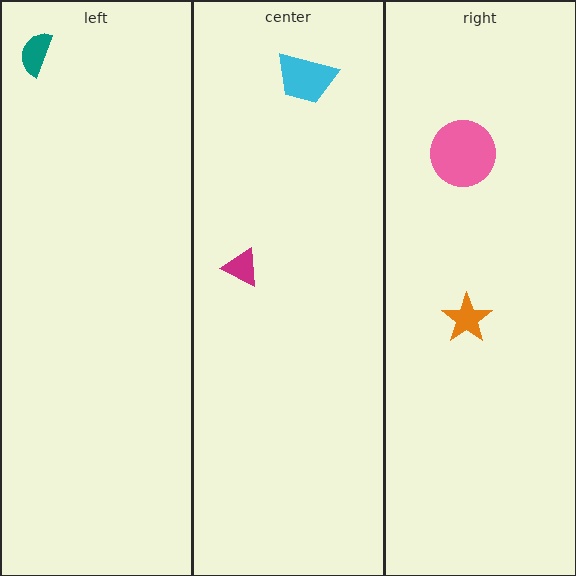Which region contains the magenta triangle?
The center region.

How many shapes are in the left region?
1.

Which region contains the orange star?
The right region.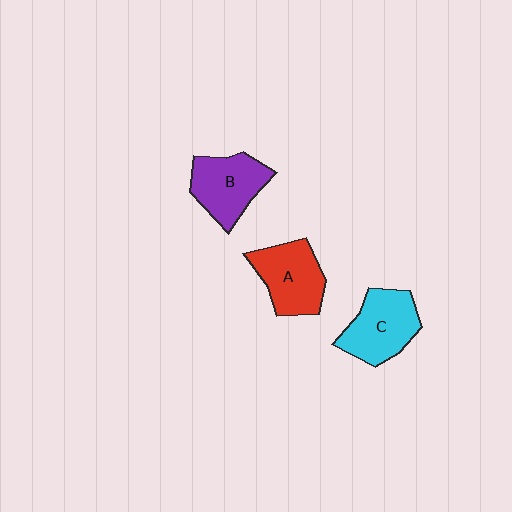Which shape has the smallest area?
Shape B (purple).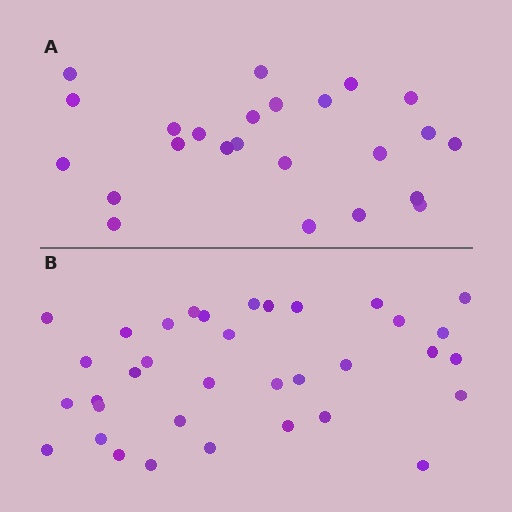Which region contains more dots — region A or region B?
Region B (the bottom region) has more dots.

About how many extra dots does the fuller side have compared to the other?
Region B has roughly 12 or so more dots than region A.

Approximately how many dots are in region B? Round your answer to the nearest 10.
About 40 dots. (The exact count is 35, which rounds to 40.)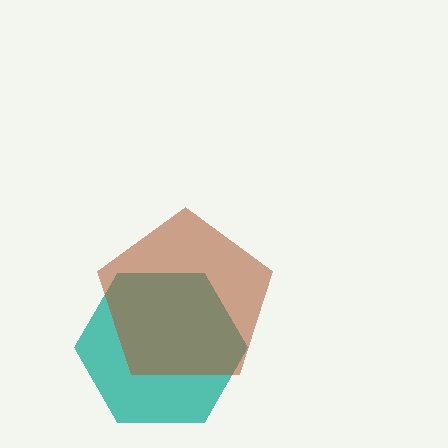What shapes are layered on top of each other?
The layered shapes are: a teal hexagon, a brown pentagon.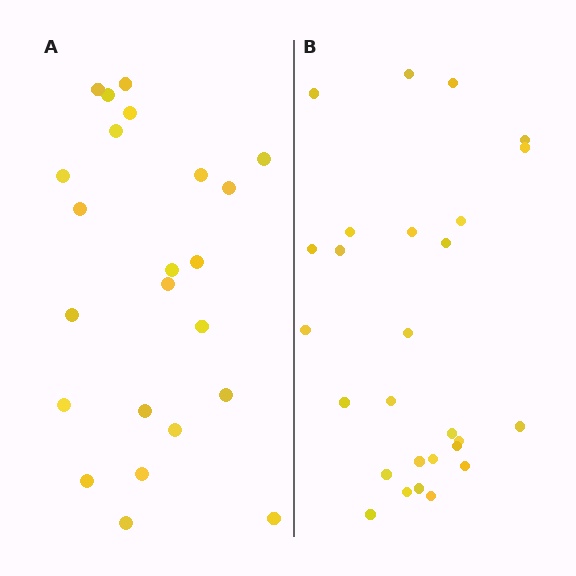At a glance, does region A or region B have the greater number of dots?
Region B (the right region) has more dots.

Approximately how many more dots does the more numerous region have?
Region B has about 4 more dots than region A.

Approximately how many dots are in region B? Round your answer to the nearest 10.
About 30 dots. (The exact count is 27, which rounds to 30.)